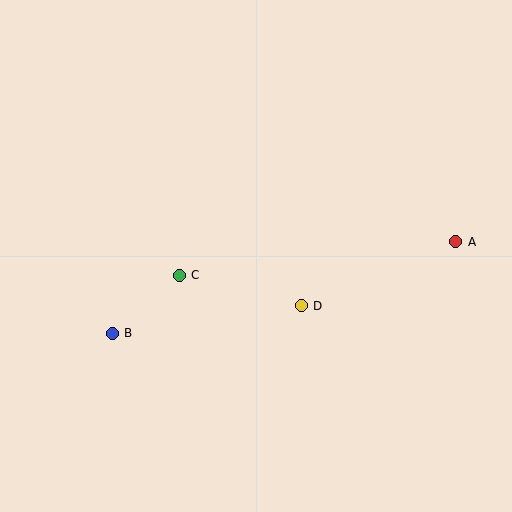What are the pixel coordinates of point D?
Point D is at (301, 306).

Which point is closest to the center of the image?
Point D at (301, 306) is closest to the center.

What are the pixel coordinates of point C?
Point C is at (179, 275).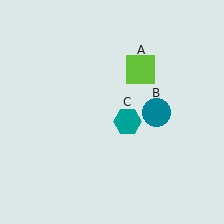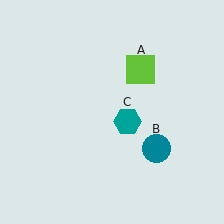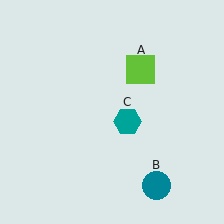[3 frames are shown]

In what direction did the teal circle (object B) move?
The teal circle (object B) moved down.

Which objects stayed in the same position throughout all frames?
Lime square (object A) and teal hexagon (object C) remained stationary.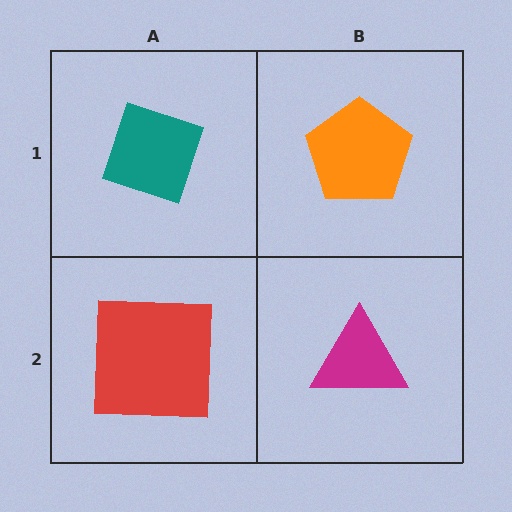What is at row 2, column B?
A magenta triangle.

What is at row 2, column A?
A red square.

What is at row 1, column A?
A teal diamond.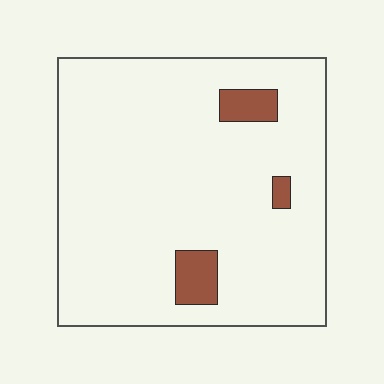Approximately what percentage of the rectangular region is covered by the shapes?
Approximately 5%.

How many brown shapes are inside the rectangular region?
3.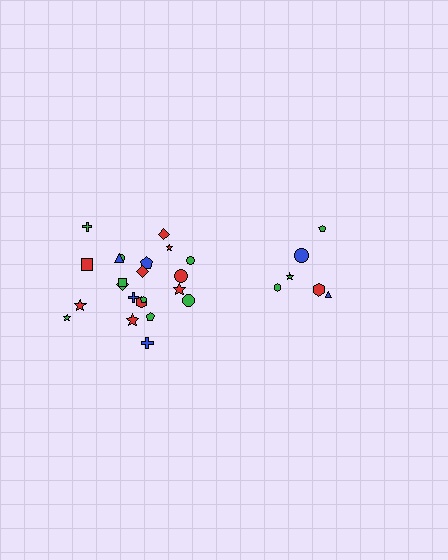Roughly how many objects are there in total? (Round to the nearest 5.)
Roughly 30 objects in total.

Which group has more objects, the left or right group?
The left group.